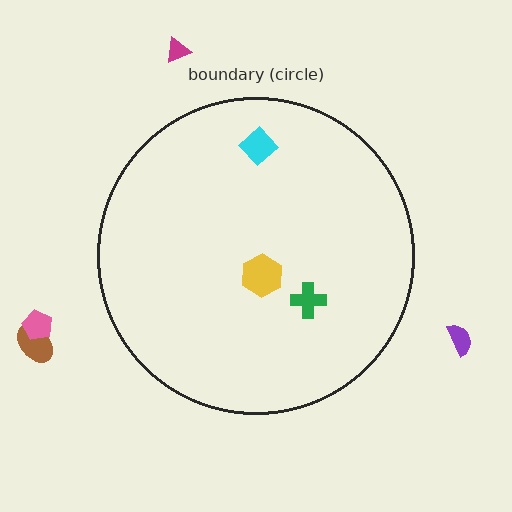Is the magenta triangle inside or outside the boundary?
Outside.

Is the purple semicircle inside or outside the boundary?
Outside.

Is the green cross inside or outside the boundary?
Inside.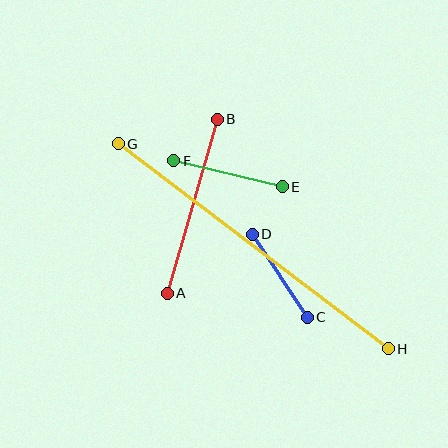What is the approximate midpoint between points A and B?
The midpoint is at approximately (192, 206) pixels.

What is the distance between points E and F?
The distance is approximately 111 pixels.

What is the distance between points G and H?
The distance is approximately 339 pixels.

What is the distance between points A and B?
The distance is approximately 181 pixels.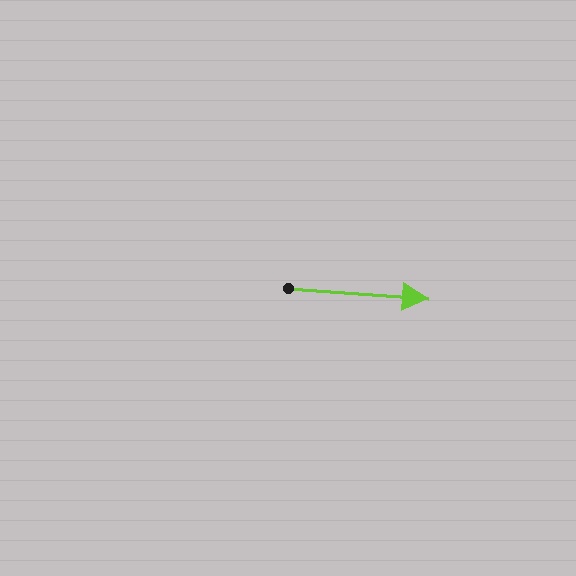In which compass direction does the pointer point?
East.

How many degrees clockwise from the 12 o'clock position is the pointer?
Approximately 94 degrees.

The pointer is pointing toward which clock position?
Roughly 3 o'clock.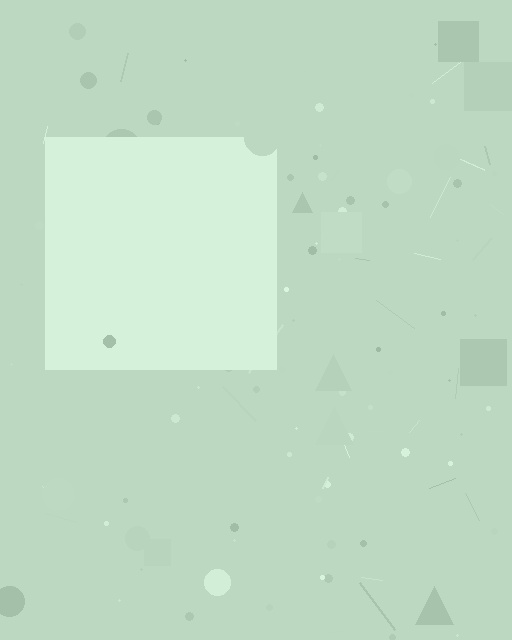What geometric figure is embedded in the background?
A square is embedded in the background.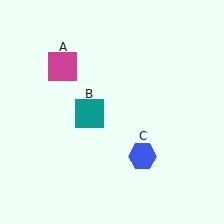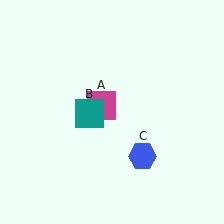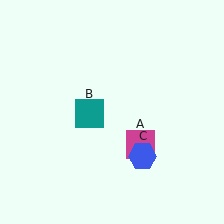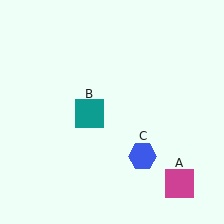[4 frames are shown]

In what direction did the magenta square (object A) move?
The magenta square (object A) moved down and to the right.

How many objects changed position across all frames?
1 object changed position: magenta square (object A).